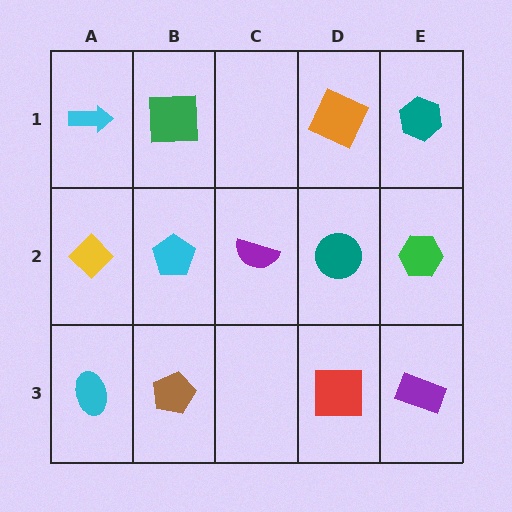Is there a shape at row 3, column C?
No, that cell is empty.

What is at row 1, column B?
A green square.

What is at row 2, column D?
A teal circle.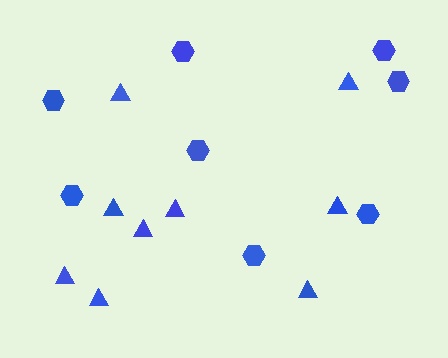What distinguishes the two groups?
There are 2 groups: one group of hexagons (8) and one group of triangles (9).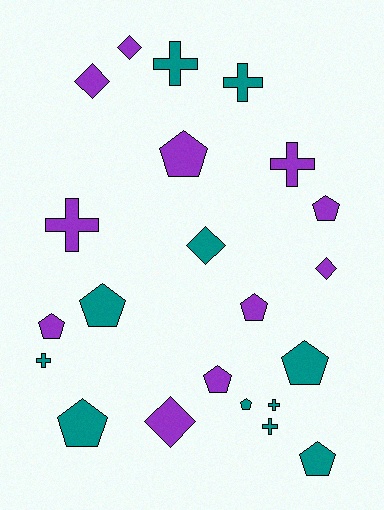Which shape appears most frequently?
Pentagon, with 10 objects.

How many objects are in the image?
There are 22 objects.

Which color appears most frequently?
Purple, with 11 objects.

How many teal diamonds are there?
There is 1 teal diamond.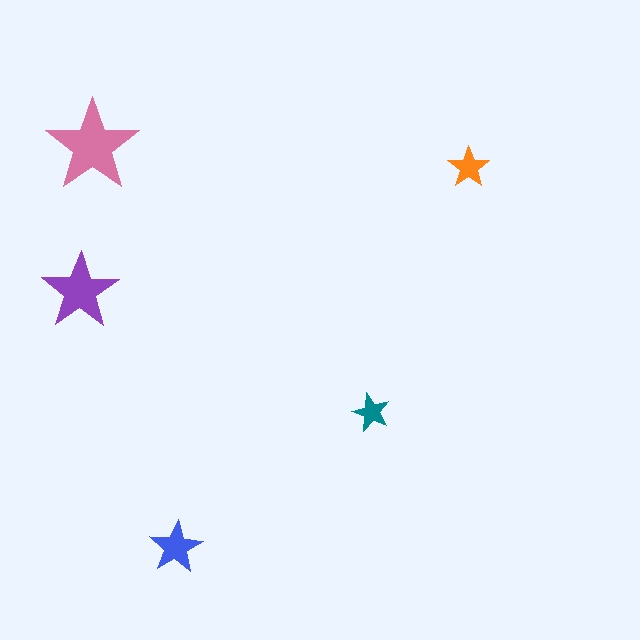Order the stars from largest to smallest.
the pink one, the purple one, the blue one, the orange one, the teal one.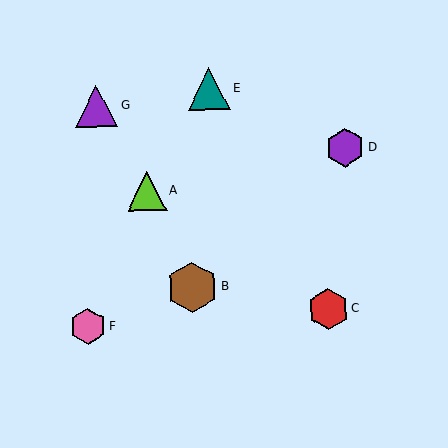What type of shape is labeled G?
Shape G is a purple triangle.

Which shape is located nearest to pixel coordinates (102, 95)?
The purple triangle (labeled G) at (96, 106) is nearest to that location.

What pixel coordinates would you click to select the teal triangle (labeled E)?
Click at (209, 89) to select the teal triangle E.